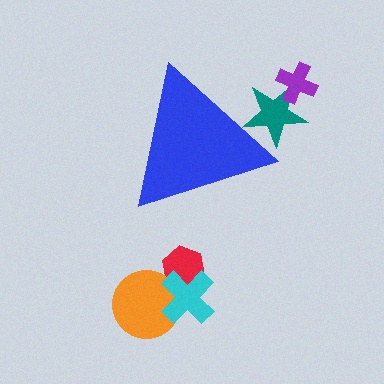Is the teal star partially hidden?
Yes, the teal star is partially hidden behind the blue triangle.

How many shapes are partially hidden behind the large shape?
1 shape is partially hidden.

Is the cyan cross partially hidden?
No, the cyan cross is fully visible.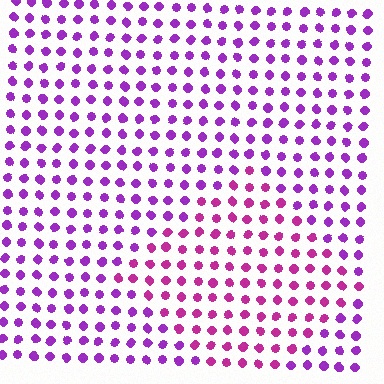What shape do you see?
I see a diamond.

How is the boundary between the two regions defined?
The boundary is defined purely by a slight shift in hue (about 31 degrees). Spacing, size, and orientation are identical on both sides.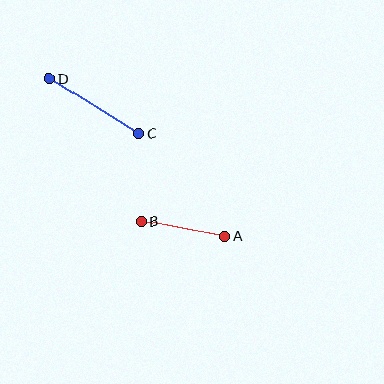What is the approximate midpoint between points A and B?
The midpoint is at approximately (183, 229) pixels.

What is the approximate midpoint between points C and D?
The midpoint is at approximately (94, 106) pixels.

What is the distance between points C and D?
The distance is approximately 105 pixels.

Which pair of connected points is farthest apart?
Points C and D are farthest apart.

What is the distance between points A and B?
The distance is approximately 84 pixels.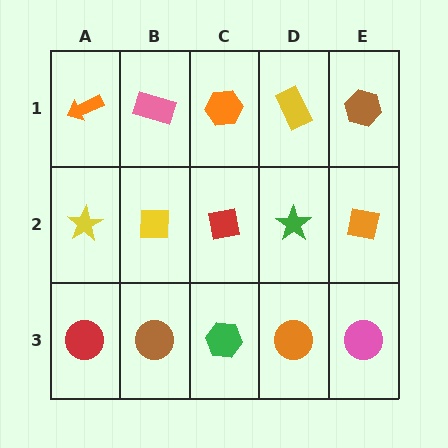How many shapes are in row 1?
5 shapes.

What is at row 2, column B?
A yellow square.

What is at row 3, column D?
An orange circle.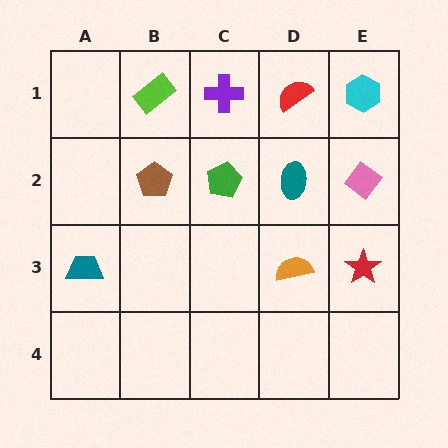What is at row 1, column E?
A cyan hexagon.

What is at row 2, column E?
A pink diamond.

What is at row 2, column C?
A green pentagon.